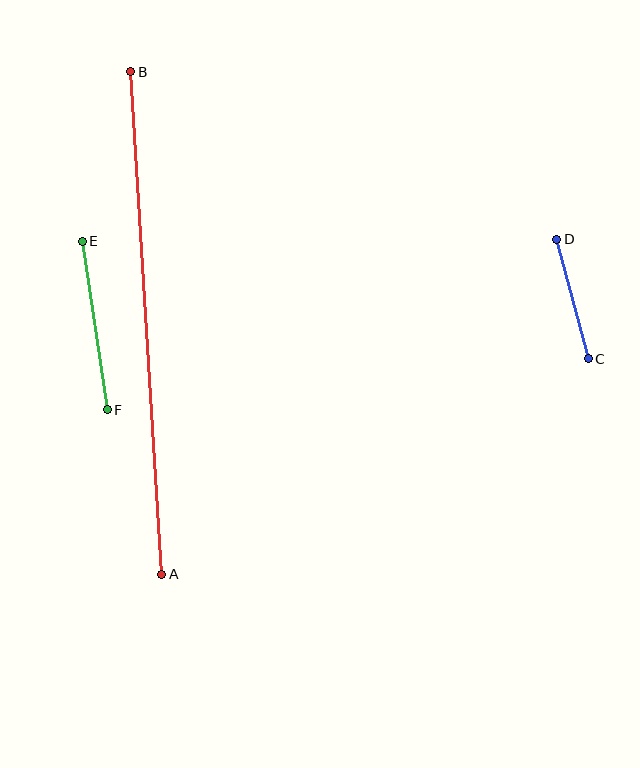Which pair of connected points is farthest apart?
Points A and B are farthest apart.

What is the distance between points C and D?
The distance is approximately 124 pixels.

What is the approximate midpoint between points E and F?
The midpoint is at approximately (95, 325) pixels.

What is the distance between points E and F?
The distance is approximately 170 pixels.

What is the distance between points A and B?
The distance is approximately 503 pixels.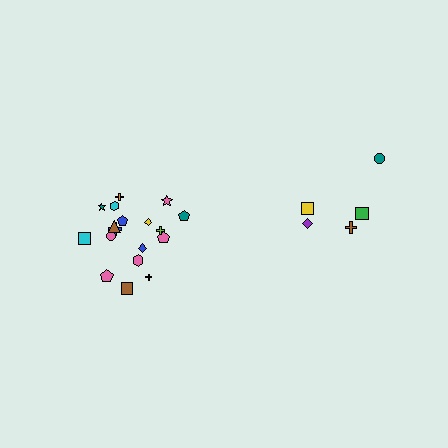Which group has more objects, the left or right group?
The left group.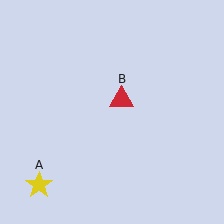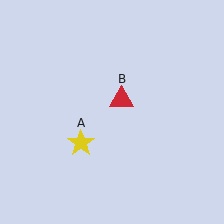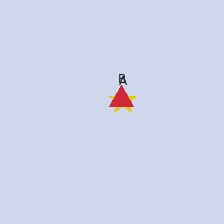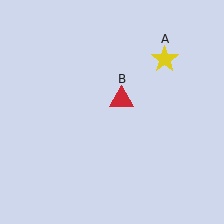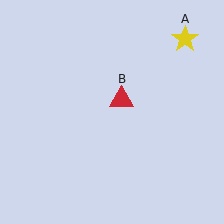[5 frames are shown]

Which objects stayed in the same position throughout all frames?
Red triangle (object B) remained stationary.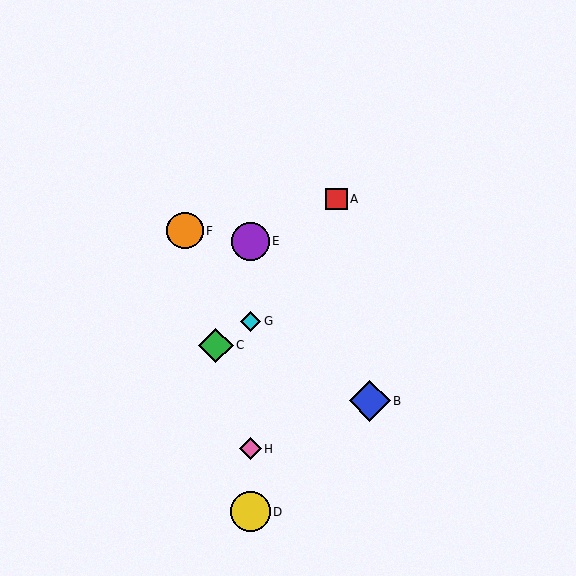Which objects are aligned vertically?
Objects D, E, G, H are aligned vertically.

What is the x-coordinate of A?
Object A is at x≈336.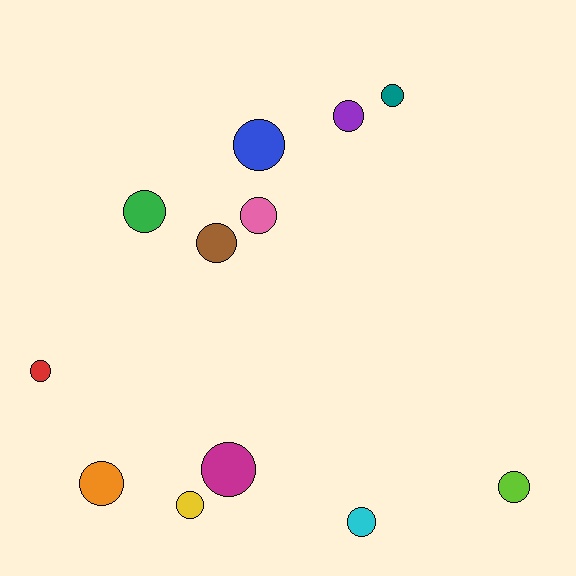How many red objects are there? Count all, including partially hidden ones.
There is 1 red object.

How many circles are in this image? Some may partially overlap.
There are 12 circles.